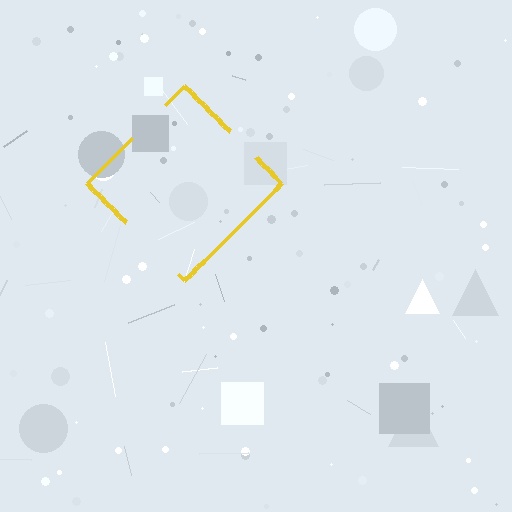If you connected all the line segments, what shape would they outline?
They would outline a diamond.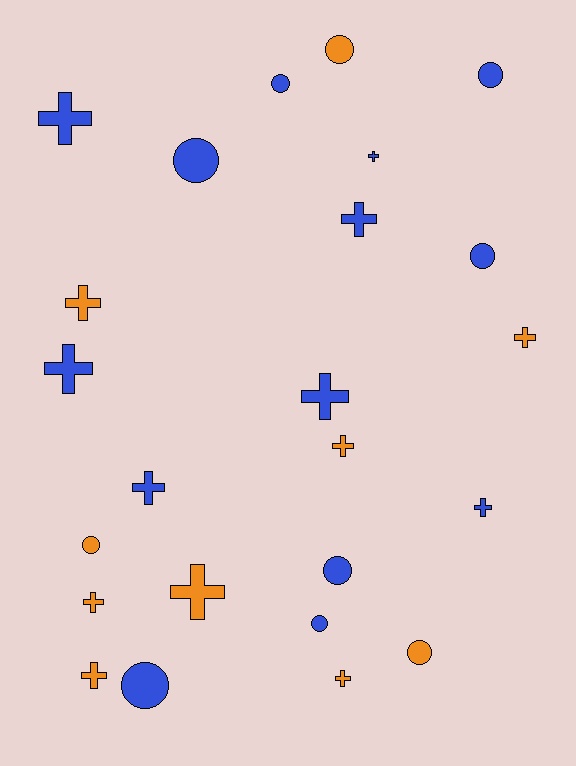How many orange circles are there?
There are 3 orange circles.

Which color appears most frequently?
Blue, with 14 objects.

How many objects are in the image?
There are 24 objects.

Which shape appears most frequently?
Cross, with 14 objects.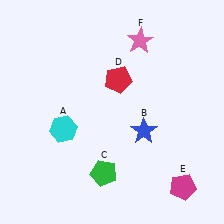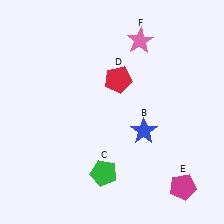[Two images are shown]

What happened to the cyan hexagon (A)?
The cyan hexagon (A) was removed in Image 2. It was in the bottom-left area of Image 1.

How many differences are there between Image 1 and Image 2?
There is 1 difference between the two images.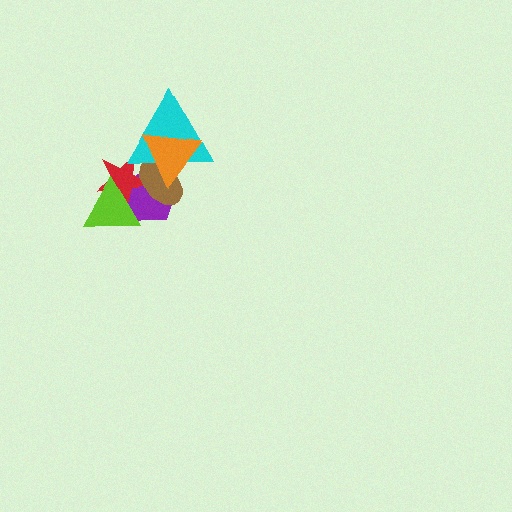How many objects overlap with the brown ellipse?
4 objects overlap with the brown ellipse.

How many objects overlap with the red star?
5 objects overlap with the red star.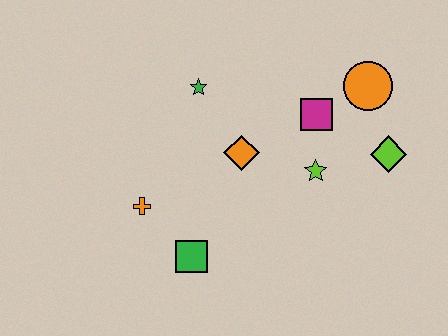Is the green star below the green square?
No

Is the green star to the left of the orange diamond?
Yes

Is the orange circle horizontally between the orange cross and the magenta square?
No